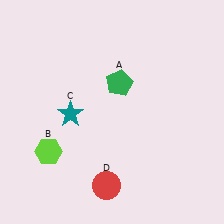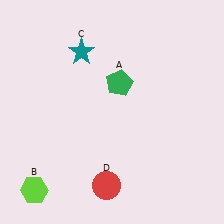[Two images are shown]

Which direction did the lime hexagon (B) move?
The lime hexagon (B) moved down.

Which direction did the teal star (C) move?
The teal star (C) moved up.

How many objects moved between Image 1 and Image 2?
2 objects moved between the two images.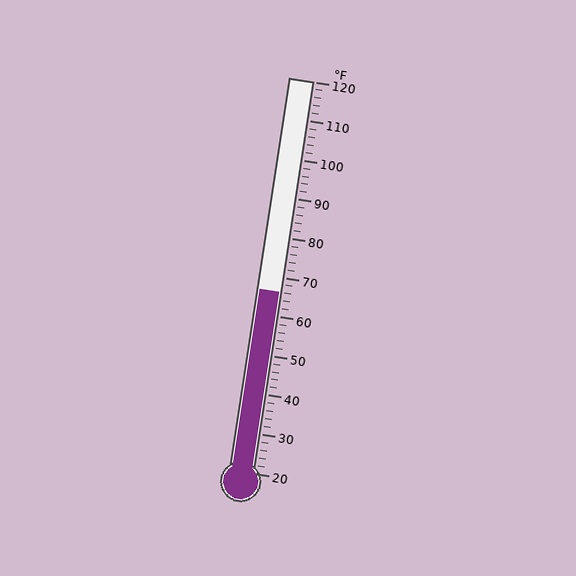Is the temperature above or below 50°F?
The temperature is above 50°F.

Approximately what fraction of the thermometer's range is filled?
The thermometer is filled to approximately 45% of its range.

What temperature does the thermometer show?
The thermometer shows approximately 66°F.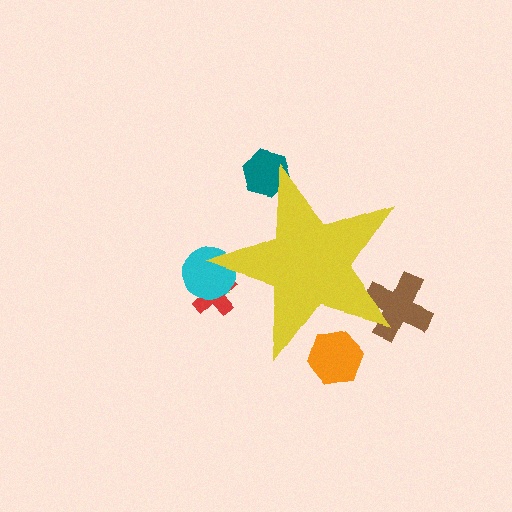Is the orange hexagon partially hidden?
Yes, the orange hexagon is partially hidden behind the yellow star.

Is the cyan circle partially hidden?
Yes, the cyan circle is partially hidden behind the yellow star.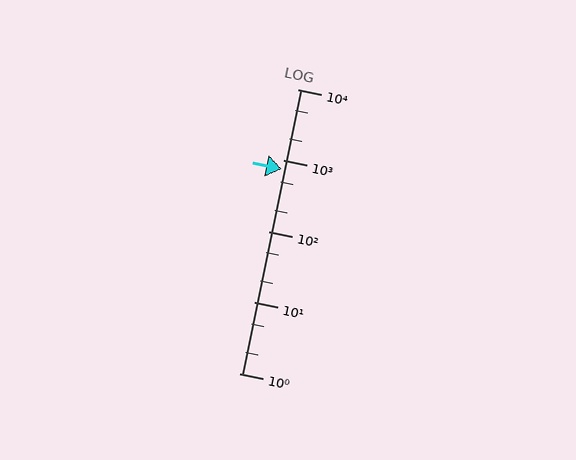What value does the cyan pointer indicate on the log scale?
The pointer indicates approximately 750.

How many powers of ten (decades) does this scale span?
The scale spans 4 decades, from 1 to 10000.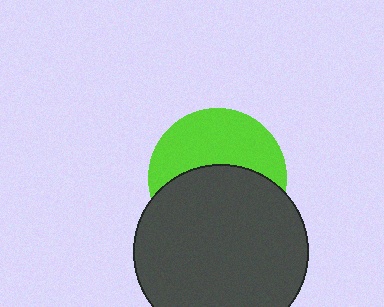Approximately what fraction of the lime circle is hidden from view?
Roughly 54% of the lime circle is hidden behind the dark gray circle.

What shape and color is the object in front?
The object in front is a dark gray circle.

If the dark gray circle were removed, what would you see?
You would see the complete lime circle.